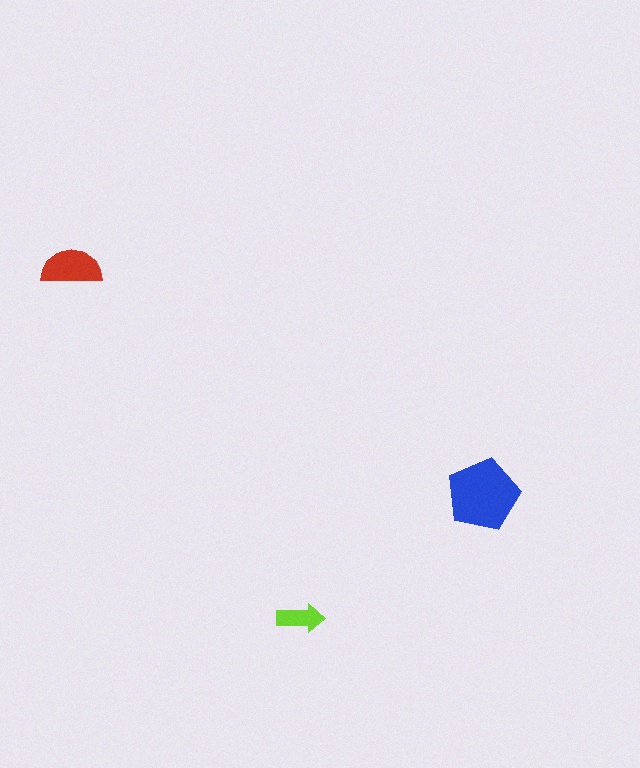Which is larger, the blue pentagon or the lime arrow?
The blue pentagon.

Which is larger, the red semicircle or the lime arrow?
The red semicircle.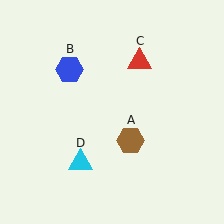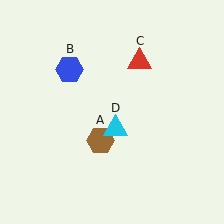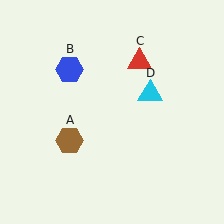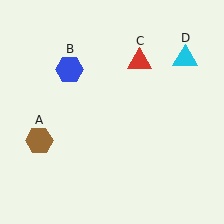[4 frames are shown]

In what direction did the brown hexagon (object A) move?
The brown hexagon (object A) moved left.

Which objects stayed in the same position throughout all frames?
Blue hexagon (object B) and red triangle (object C) remained stationary.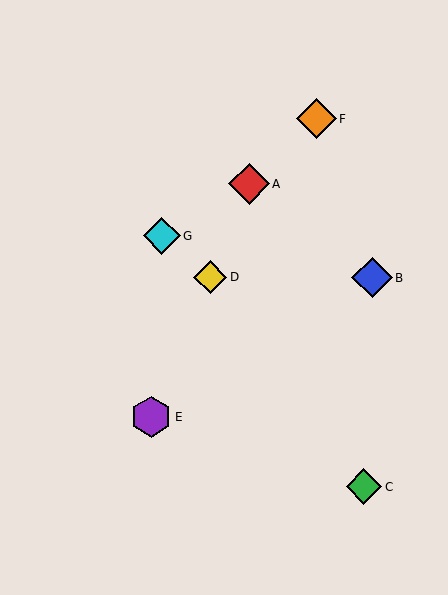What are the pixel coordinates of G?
Object G is at (162, 236).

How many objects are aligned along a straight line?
3 objects (A, D, E) are aligned along a straight line.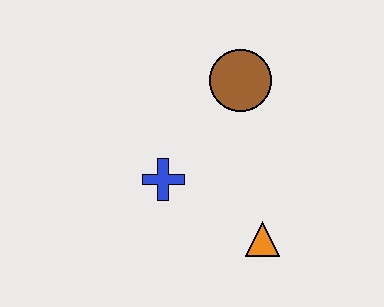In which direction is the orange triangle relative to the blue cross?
The orange triangle is to the right of the blue cross.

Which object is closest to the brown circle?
The blue cross is closest to the brown circle.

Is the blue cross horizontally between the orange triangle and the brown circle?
No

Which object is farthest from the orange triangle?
The brown circle is farthest from the orange triangle.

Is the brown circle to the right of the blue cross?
Yes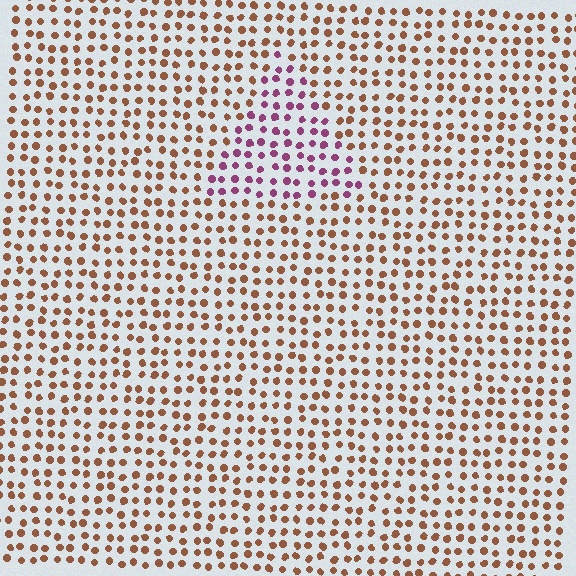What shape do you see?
I see a triangle.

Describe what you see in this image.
The image is filled with small brown elements in a uniform arrangement. A triangle-shaped region is visible where the elements are tinted to a slightly different hue, forming a subtle color boundary.